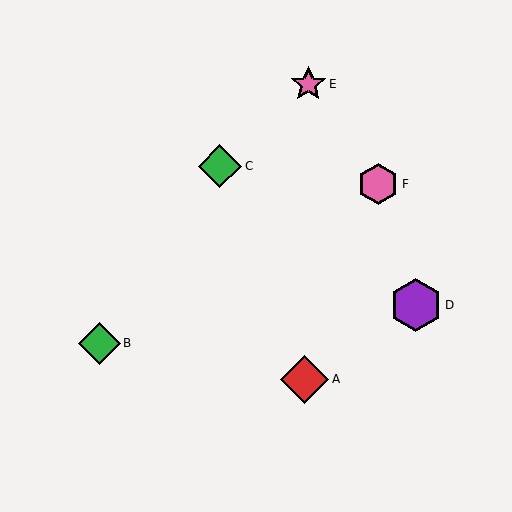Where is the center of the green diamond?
The center of the green diamond is at (220, 166).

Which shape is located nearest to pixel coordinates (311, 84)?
The pink star (labeled E) at (308, 84) is nearest to that location.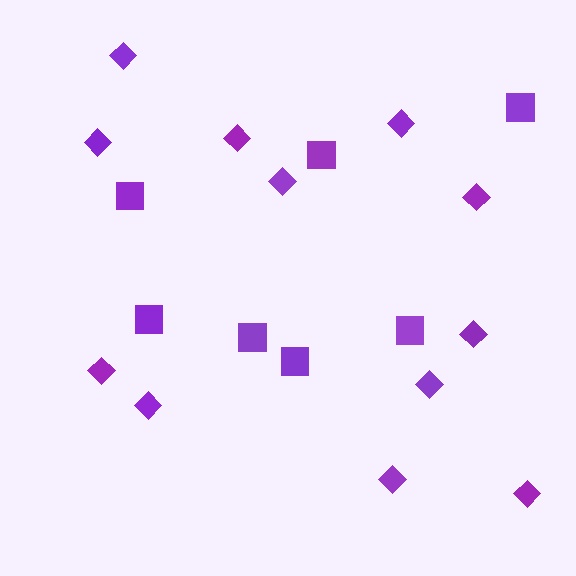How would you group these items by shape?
There are 2 groups: one group of diamonds (12) and one group of squares (7).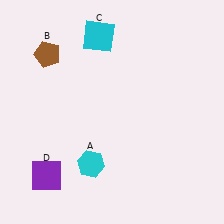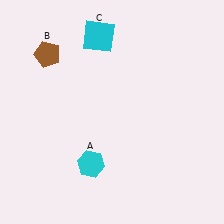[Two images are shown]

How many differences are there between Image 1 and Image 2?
There is 1 difference between the two images.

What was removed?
The purple square (D) was removed in Image 2.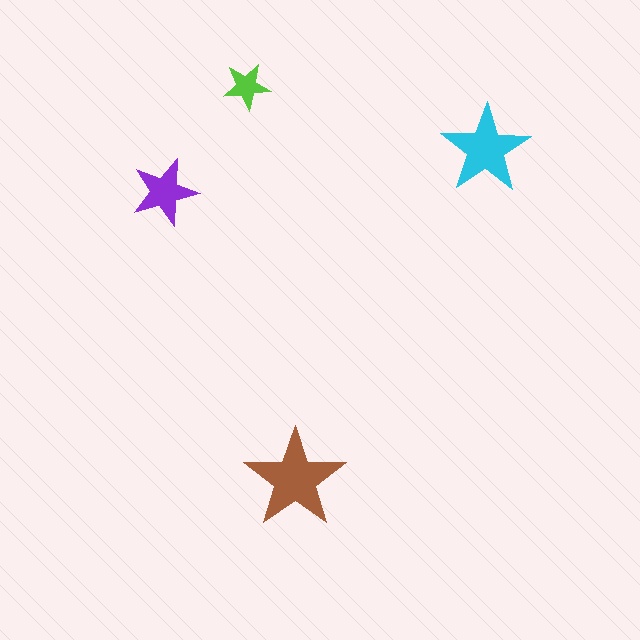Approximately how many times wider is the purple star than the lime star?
About 1.5 times wider.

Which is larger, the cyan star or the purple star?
The cyan one.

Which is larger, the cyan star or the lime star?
The cyan one.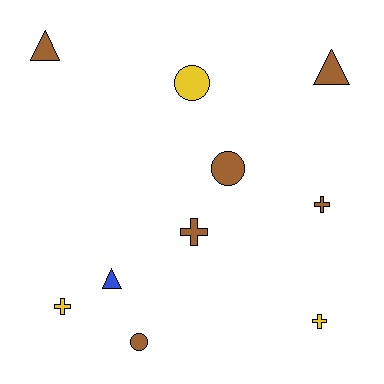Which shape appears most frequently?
Cross, with 4 objects.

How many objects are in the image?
There are 10 objects.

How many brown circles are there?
There are 2 brown circles.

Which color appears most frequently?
Brown, with 6 objects.